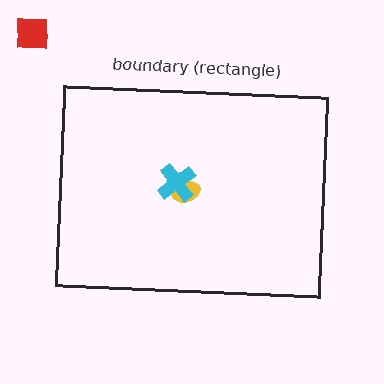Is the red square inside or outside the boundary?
Outside.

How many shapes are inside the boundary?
2 inside, 1 outside.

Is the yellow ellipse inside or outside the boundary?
Inside.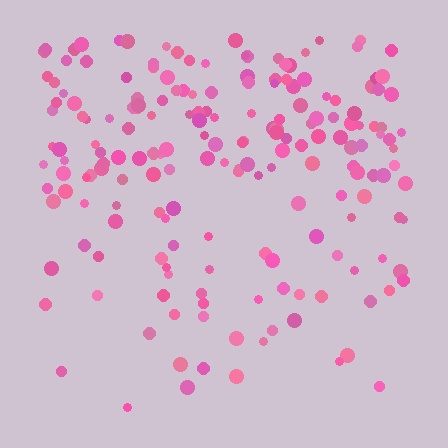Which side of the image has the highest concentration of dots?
The top.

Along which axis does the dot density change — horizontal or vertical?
Vertical.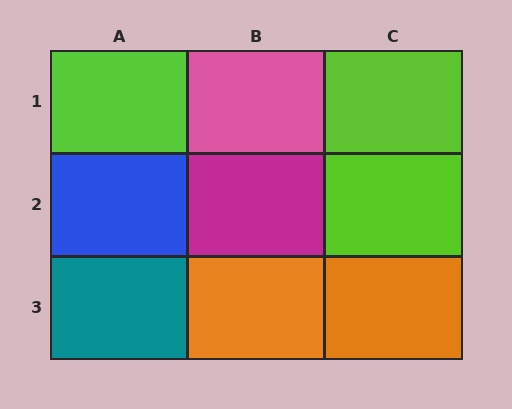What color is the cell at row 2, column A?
Blue.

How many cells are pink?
1 cell is pink.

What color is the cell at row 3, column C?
Orange.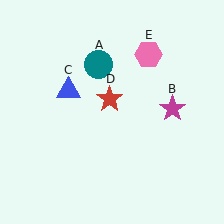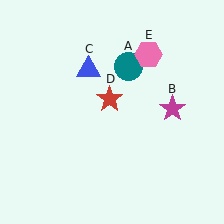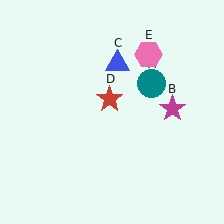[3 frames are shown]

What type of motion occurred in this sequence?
The teal circle (object A), blue triangle (object C) rotated clockwise around the center of the scene.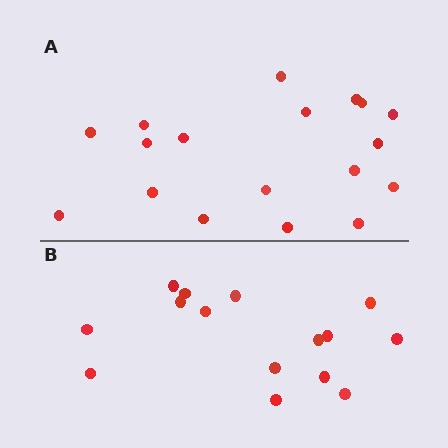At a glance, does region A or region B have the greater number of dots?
Region A (the top region) has more dots.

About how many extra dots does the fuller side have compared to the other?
Region A has just a few more — roughly 2 or 3 more dots than region B.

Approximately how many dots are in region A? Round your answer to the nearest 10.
About 20 dots. (The exact count is 18, which rounds to 20.)